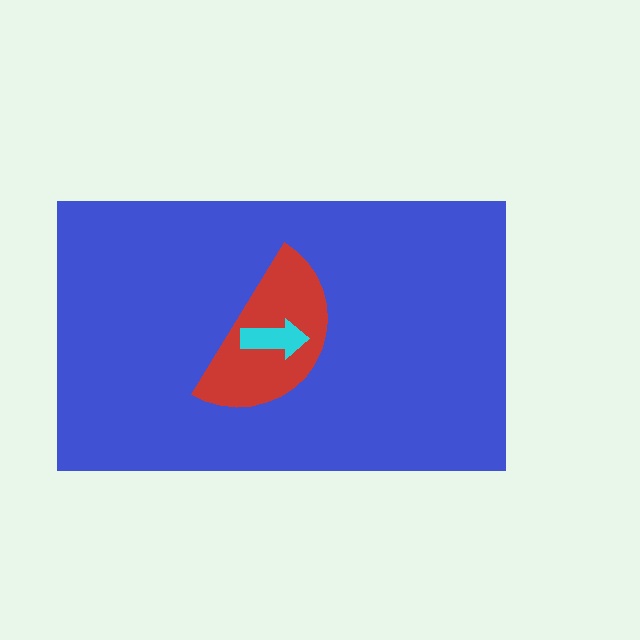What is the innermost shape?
The cyan arrow.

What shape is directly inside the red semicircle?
The cyan arrow.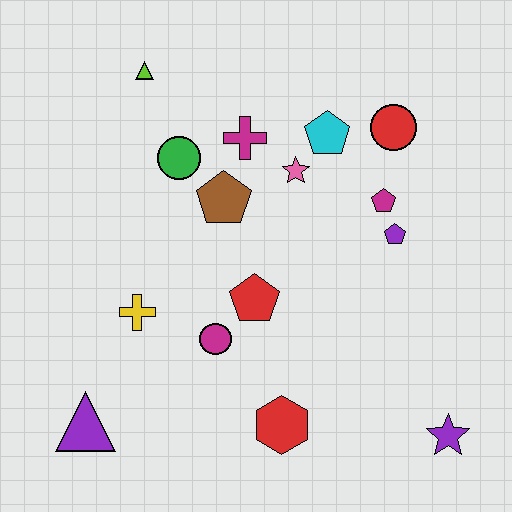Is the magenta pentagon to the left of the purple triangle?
No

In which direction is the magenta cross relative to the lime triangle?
The magenta cross is to the right of the lime triangle.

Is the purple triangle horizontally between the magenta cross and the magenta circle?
No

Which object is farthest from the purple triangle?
The red circle is farthest from the purple triangle.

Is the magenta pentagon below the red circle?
Yes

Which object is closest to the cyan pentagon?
The pink star is closest to the cyan pentagon.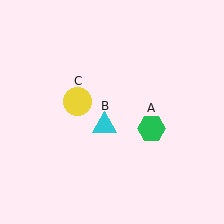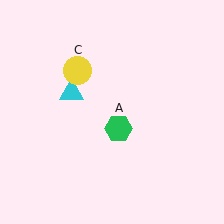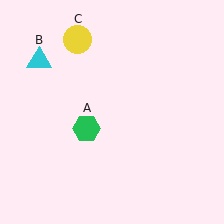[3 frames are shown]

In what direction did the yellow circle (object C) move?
The yellow circle (object C) moved up.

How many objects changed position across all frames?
3 objects changed position: green hexagon (object A), cyan triangle (object B), yellow circle (object C).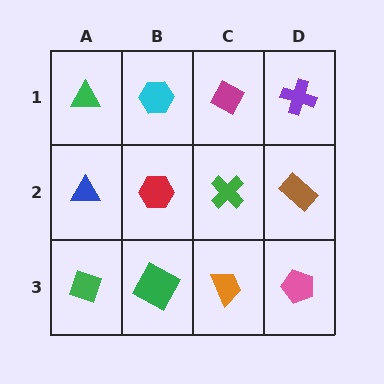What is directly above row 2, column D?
A purple cross.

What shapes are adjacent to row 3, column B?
A red hexagon (row 2, column B), a green diamond (row 3, column A), an orange trapezoid (row 3, column C).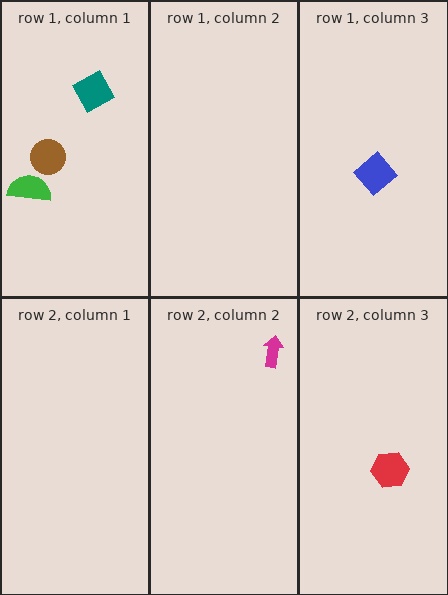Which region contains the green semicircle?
The row 1, column 1 region.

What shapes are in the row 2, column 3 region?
The red hexagon.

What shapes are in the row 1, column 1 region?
The brown circle, the green semicircle, the teal square.